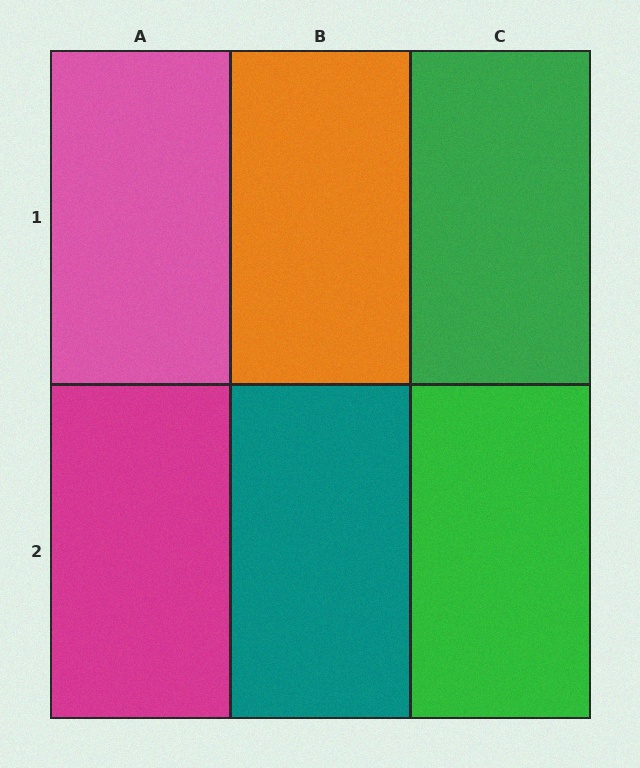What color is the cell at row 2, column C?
Green.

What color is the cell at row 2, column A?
Magenta.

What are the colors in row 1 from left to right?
Pink, orange, green.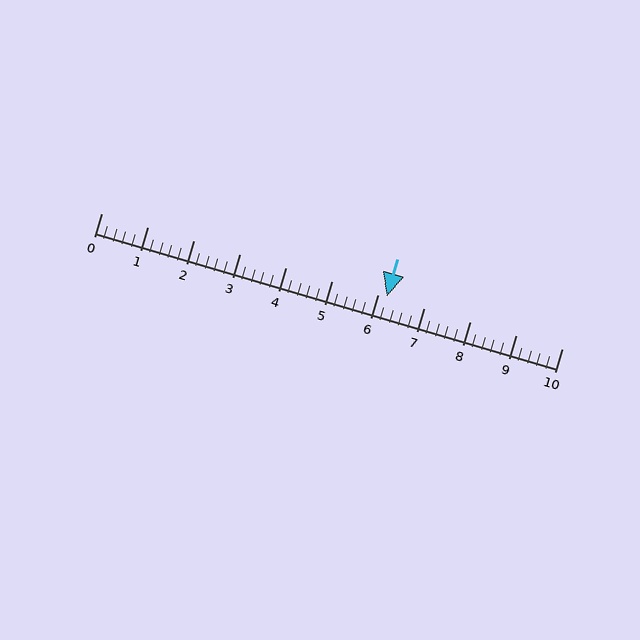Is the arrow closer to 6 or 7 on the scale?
The arrow is closer to 6.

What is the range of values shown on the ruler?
The ruler shows values from 0 to 10.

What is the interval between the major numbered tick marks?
The major tick marks are spaced 1 units apart.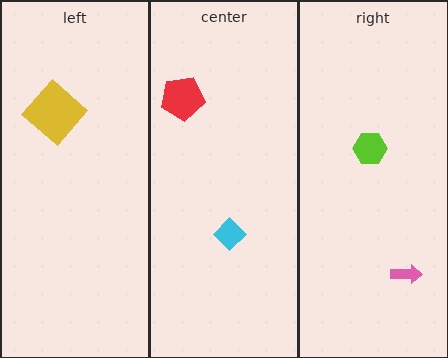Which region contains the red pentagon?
The center region.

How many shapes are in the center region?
2.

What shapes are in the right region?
The lime hexagon, the pink arrow.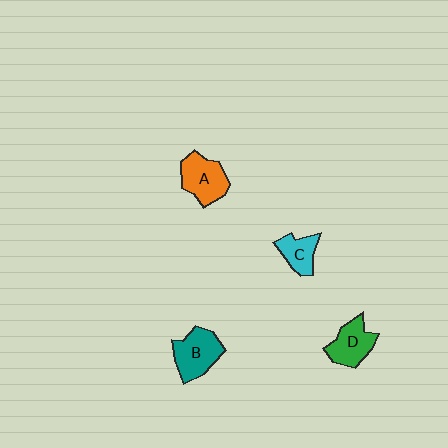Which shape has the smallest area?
Shape C (cyan).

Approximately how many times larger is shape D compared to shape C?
Approximately 1.3 times.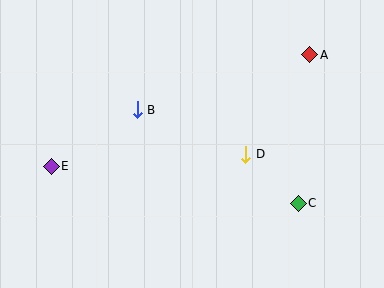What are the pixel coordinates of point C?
Point C is at (298, 203).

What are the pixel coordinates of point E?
Point E is at (51, 166).